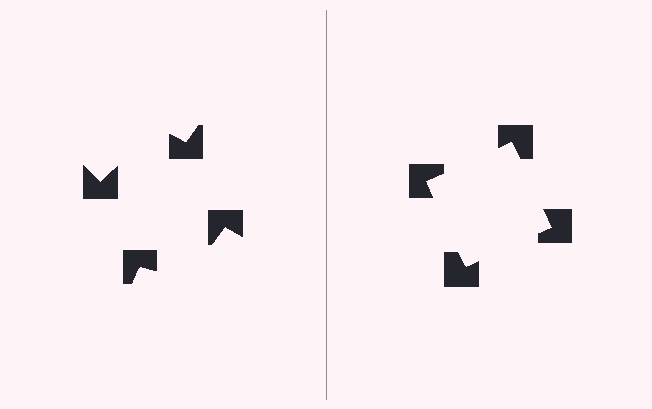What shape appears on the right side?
An illusory square.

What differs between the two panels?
The notched squares are positioned identically on both sides; only the wedge orientations differ. On the right they align to a square; on the left they are misaligned.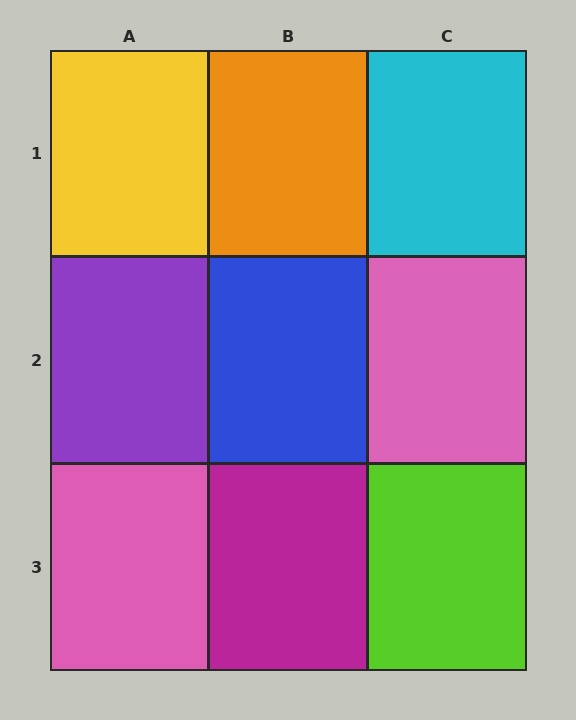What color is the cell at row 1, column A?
Yellow.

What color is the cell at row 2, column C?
Pink.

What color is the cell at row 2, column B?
Blue.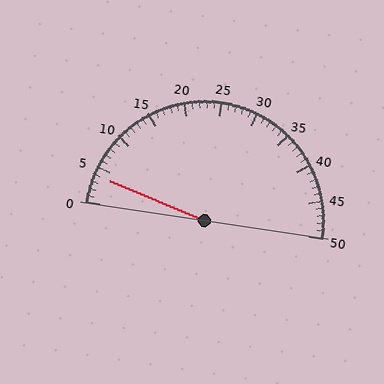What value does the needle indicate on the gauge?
The needle indicates approximately 4.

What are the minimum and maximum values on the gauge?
The gauge ranges from 0 to 50.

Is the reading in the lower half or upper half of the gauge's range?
The reading is in the lower half of the range (0 to 50).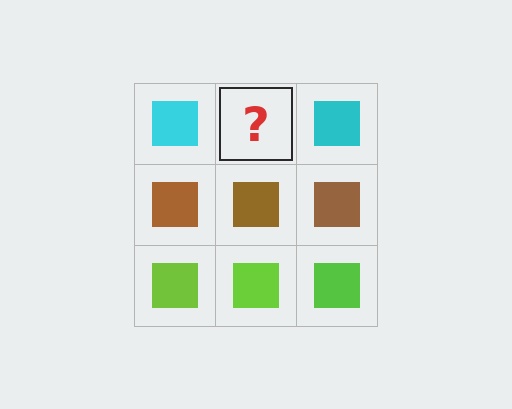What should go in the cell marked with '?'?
The missing cell should contain a cyan square.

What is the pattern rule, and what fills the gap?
The rule is that each row has a consistent color. The gap should be filled with a cyan square.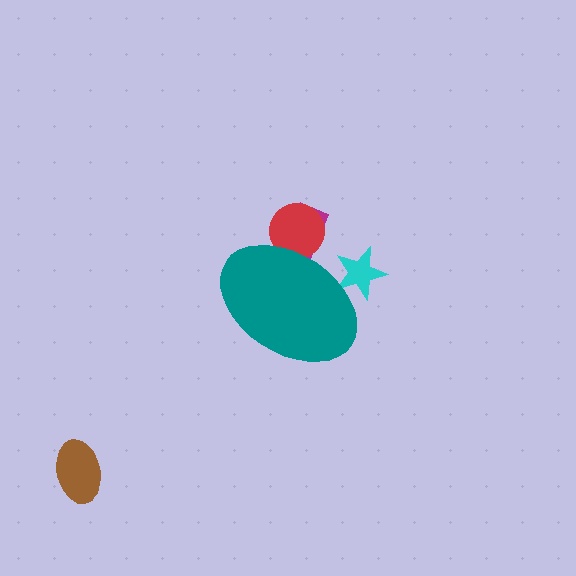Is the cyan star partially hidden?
Yes, the cyan star is partially hidden behind the teal ellipse.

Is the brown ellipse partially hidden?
No, the brown ellipse is fully visible.